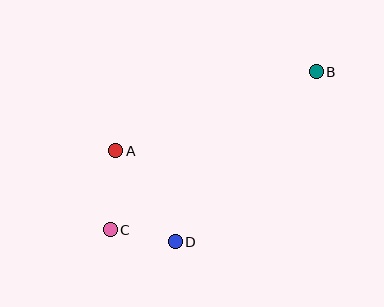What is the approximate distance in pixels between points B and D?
The distance between B and D is approximately 221 pixels.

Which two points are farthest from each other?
Points B and C are farthest from each other.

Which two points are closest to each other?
Points C and D are closest to each other.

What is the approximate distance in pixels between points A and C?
The distance between A and C is approximately 79 pixels.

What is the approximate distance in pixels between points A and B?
The distance between A and B is approximately 216 pixels.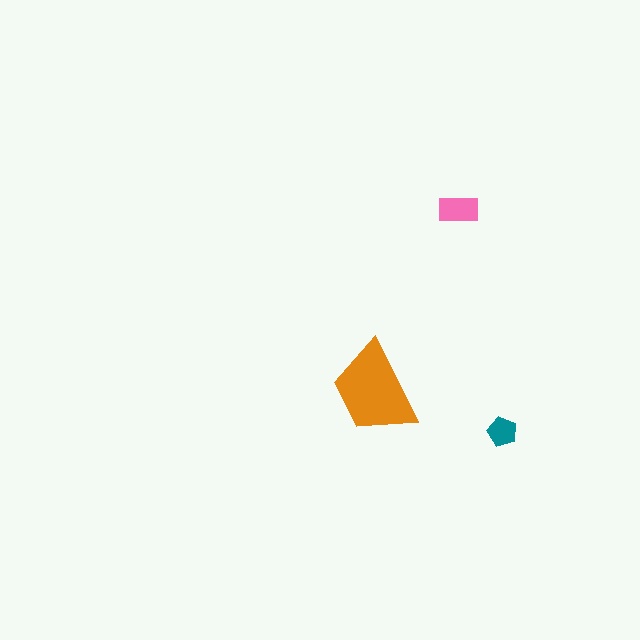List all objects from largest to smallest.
The orange trapezoid, the pink rectangle, the teal pentagon.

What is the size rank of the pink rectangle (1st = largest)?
2nd.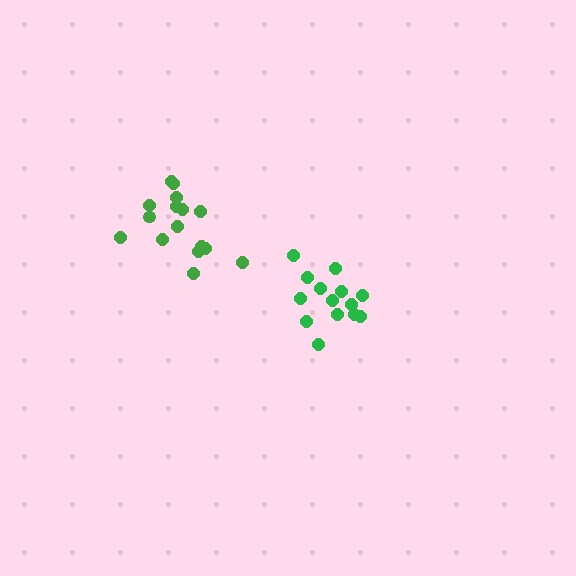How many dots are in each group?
Group 1: 16 dots, Group 2: 14 dots (30 total).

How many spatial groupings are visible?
There are 2 spatial groupings.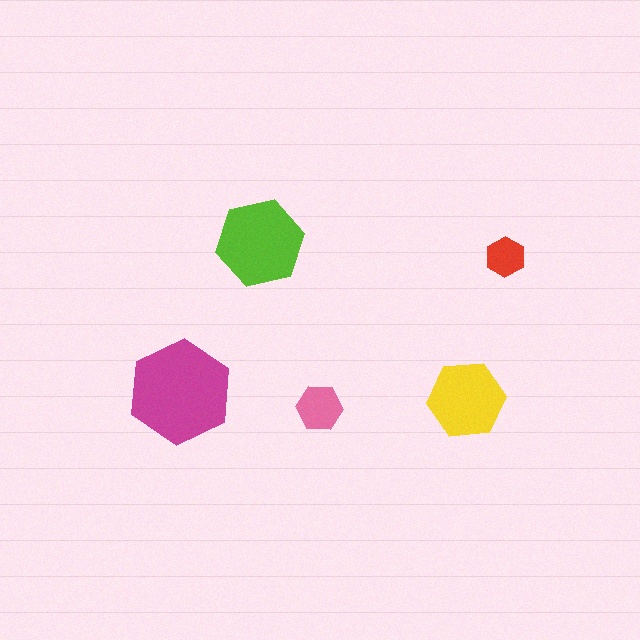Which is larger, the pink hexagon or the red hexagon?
The pink one.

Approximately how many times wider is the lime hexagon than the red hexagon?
About 2 times wider.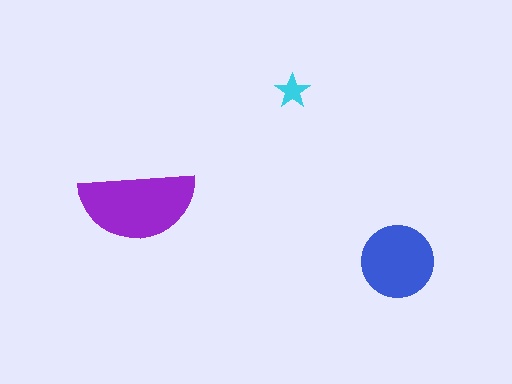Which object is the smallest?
The cyan star.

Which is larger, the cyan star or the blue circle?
The blue circle.